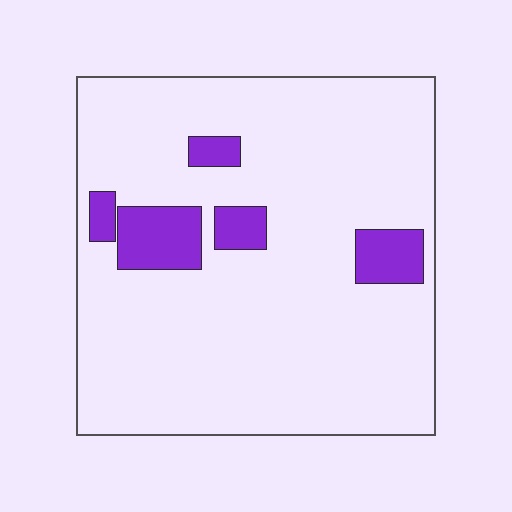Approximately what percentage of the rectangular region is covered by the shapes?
Approximately 10%.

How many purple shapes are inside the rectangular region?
5.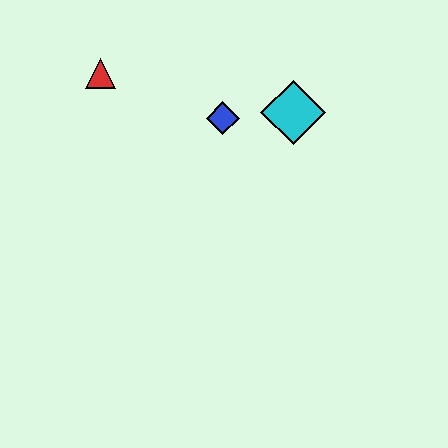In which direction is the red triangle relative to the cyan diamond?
The red triangle is to the left of the cyan diamond.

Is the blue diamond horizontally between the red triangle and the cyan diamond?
Yes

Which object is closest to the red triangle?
The blue diamond is closest to the red triangle.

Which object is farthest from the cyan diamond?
The red triangle is farthest from the cyan diamond.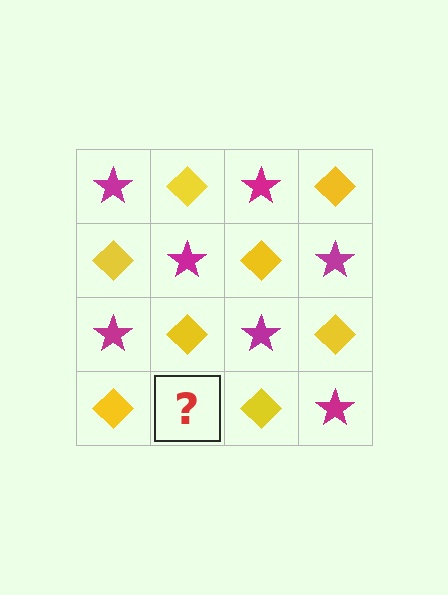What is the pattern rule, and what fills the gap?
The rule is that it alternates magenta star and yellow diamond in a checkerboard pattern. The gap should be filled with a magenta star.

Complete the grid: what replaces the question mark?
The question mark should be replaced with a magenta star.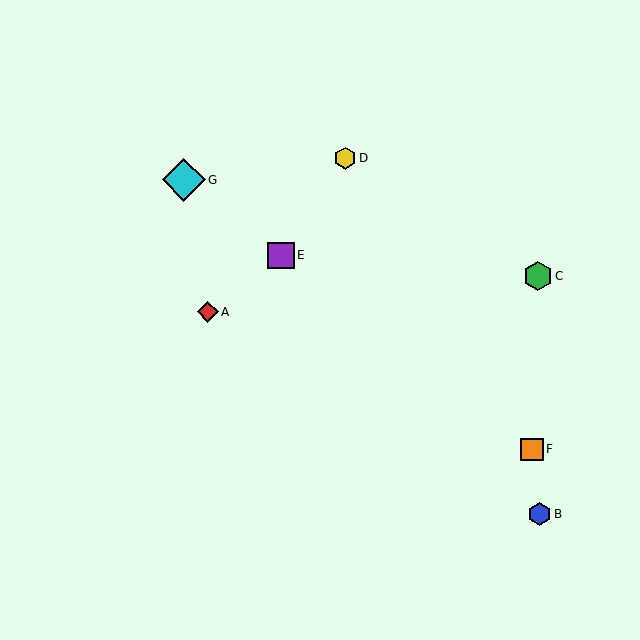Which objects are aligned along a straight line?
Objects E, F, G are aligned along a straight line.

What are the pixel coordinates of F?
Object F is at (532, 450).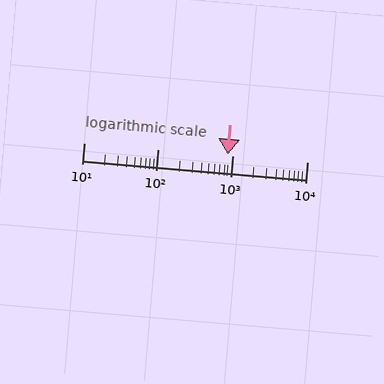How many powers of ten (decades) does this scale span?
The scale spans 3 decades, from 10 to 10000.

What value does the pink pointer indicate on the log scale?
The pointer indicates approximately 870.